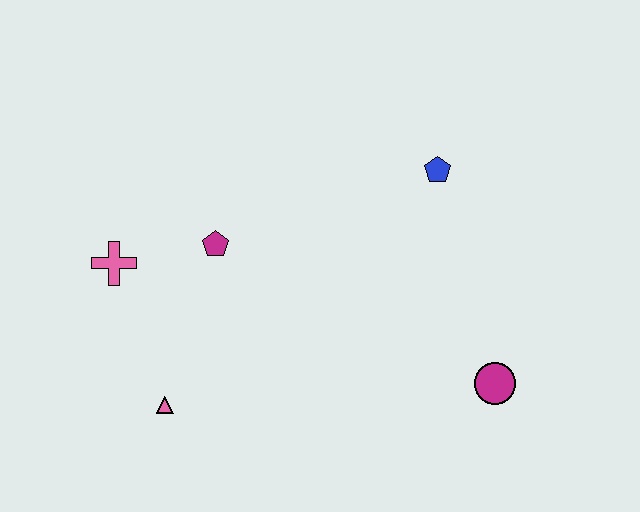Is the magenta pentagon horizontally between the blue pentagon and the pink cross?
Yes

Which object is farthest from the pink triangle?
The blue pentagon is farthest from the pink triangle.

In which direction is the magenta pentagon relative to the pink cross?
The magenta pentagon is to the right of the pink cross.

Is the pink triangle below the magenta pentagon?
Yes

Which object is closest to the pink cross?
The magenta pentagon is closest to the pink cross.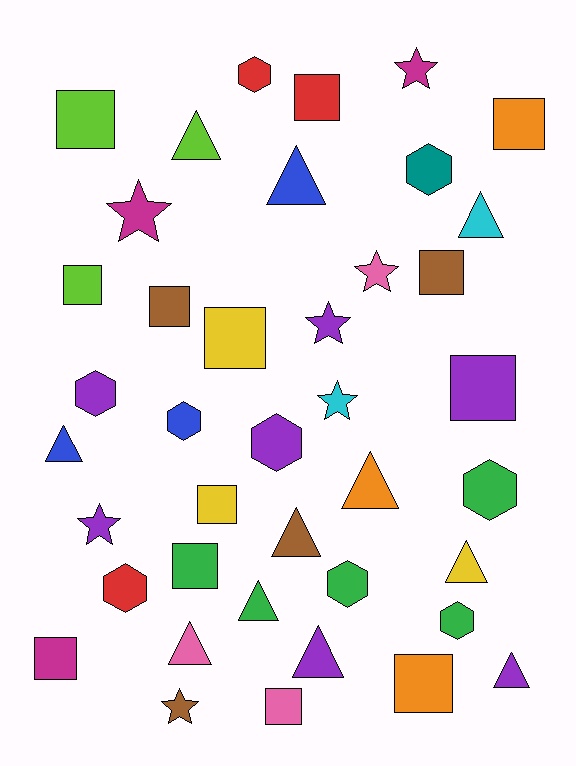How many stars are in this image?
There are 7 stars.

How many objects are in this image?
There are 40 objects.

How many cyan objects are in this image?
There are 2 cyan objects.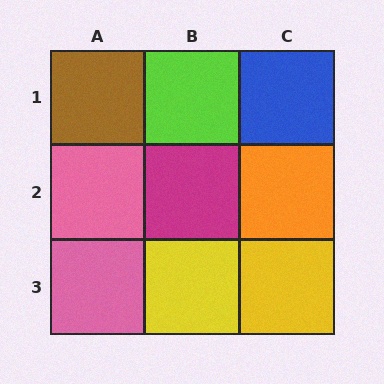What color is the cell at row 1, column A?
Brown.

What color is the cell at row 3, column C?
Yellow.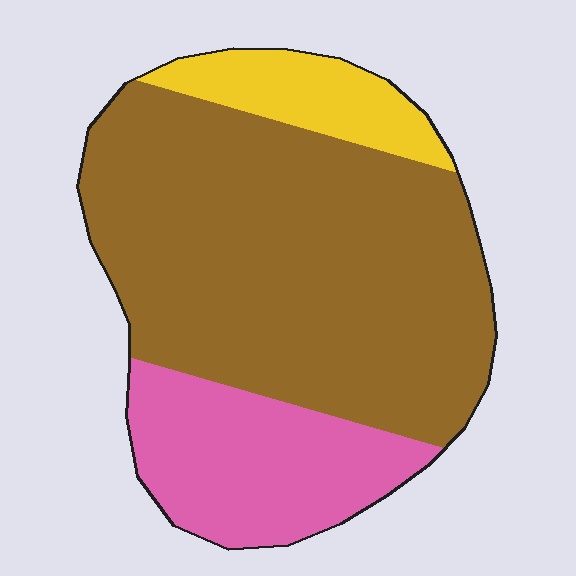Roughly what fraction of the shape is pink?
Pink covers around 25% of the shape.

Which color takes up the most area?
Brown, at roughly 65%.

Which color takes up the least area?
Yellow, at roughly 10%.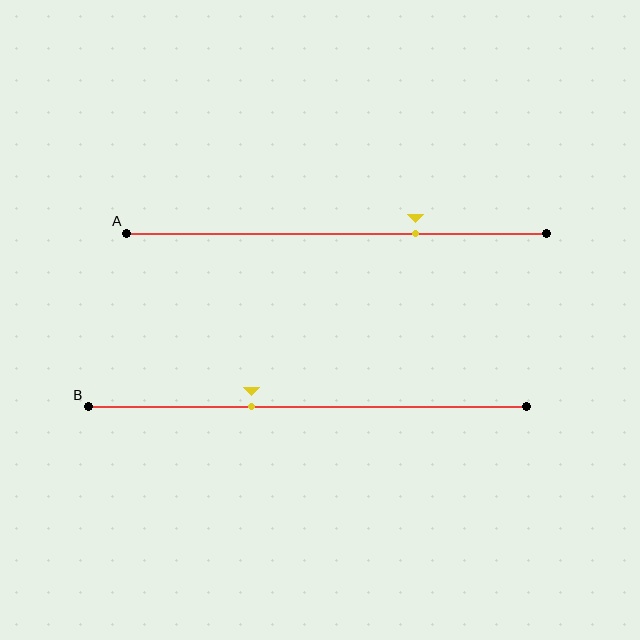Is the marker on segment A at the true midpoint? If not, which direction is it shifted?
No, the marker on segment A is shifted to the right by about 19% of the segment length.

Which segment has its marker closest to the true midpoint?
Segment B has its marker closest to the true midpoint.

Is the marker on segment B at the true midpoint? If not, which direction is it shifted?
No, the marker on segment B is shifted to the left by about 13% of the segment length.